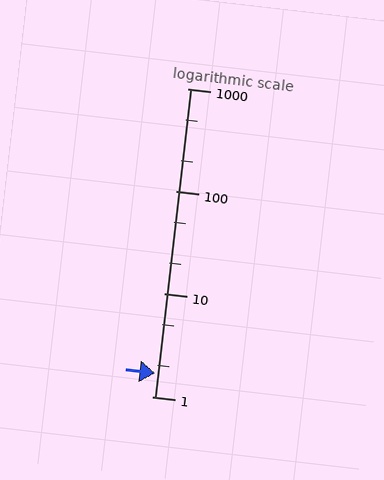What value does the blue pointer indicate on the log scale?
The pointer indicates approximately 1.7.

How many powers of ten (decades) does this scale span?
The scale spans 3 decades, from 1 to 1000.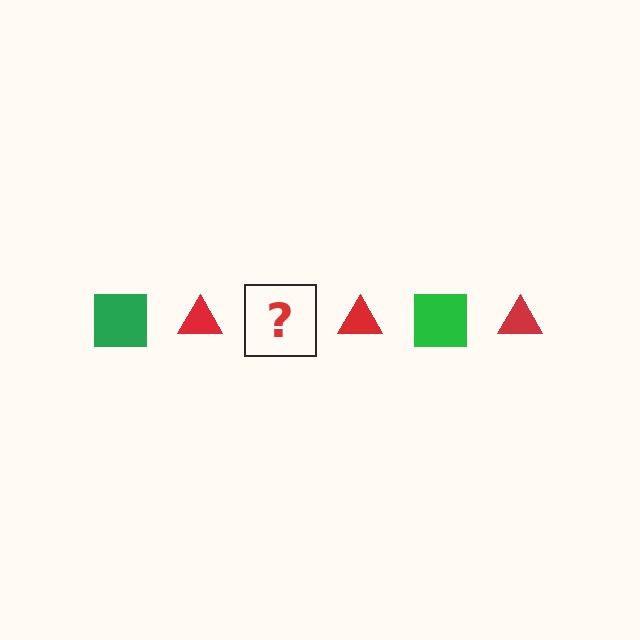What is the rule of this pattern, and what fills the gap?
The rule is that the pattern alternates between green square and red triangle. The gap should be filled with a green square.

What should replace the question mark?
The question mark should be replaced with a green square.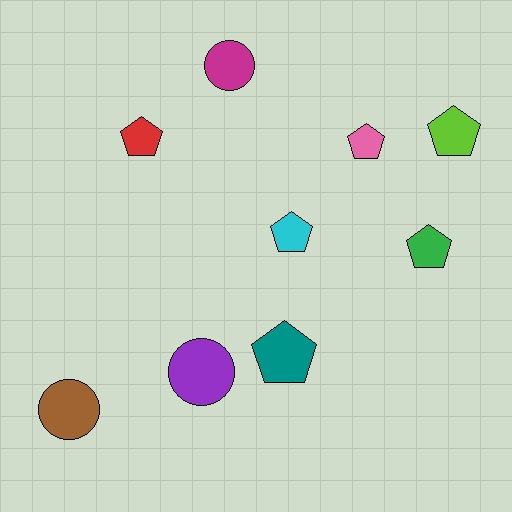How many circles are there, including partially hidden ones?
There are 3 circles.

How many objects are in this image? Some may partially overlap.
There are 9 objects.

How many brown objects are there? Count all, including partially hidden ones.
There is 1 brown object.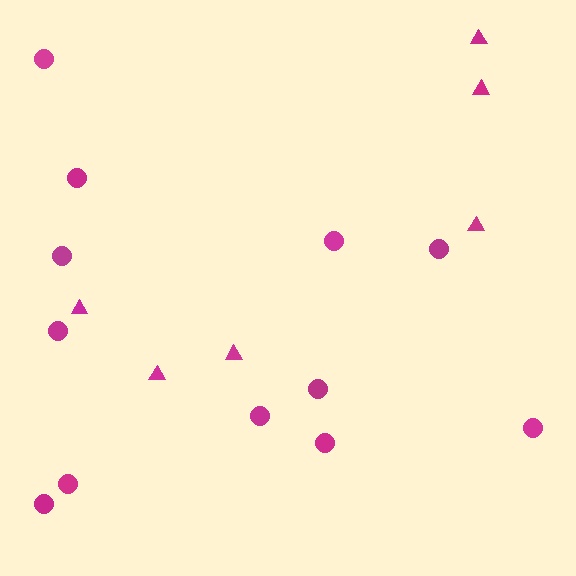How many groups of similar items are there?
There are 2 groups: one group of triangles (6) and one group of circles (12).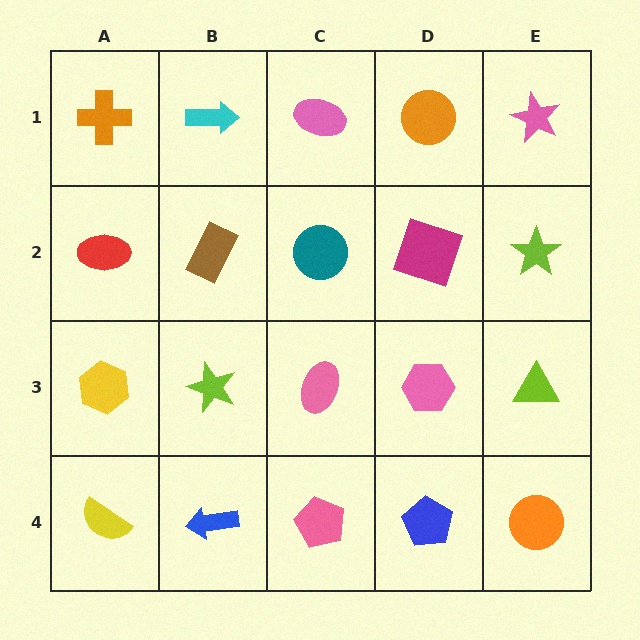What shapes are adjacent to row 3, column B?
A brown rectangle (row 2, column B), a blue arrow (row 4, column B), a yellow hexagon (row 3, column A), a pink ellipse (row 3, column C).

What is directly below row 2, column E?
A lime triangle.